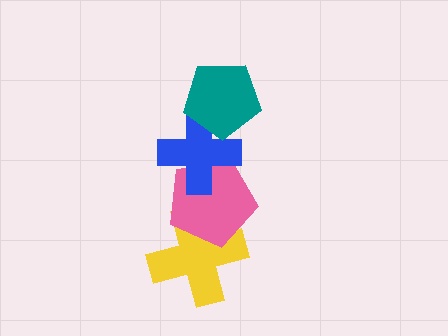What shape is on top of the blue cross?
The teal pentagon is on top of the blue cross.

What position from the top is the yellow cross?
The yellow cross is 4th from the top.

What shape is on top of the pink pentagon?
The blue cross is on top of the pink pentagon.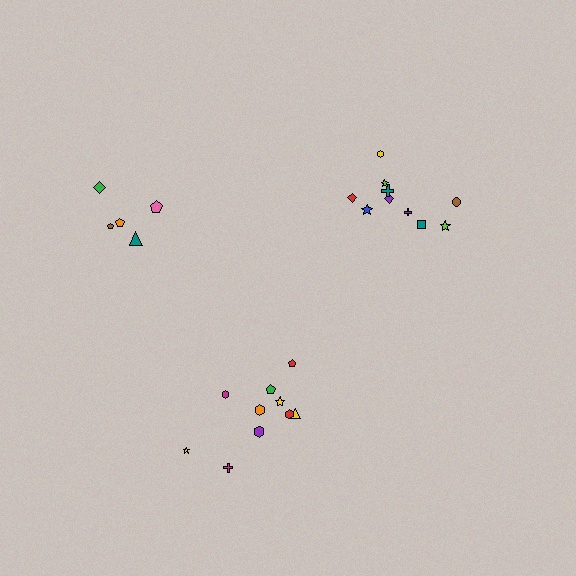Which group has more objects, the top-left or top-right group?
The top-right group.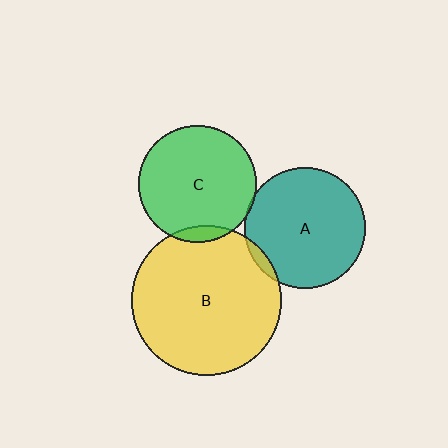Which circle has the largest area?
Circle B (yellow).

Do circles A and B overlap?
Yes.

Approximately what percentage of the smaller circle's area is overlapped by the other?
Approximately 5%.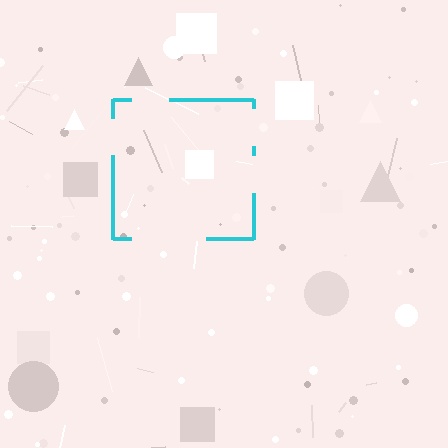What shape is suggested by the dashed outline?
The dashed outline suggests a square.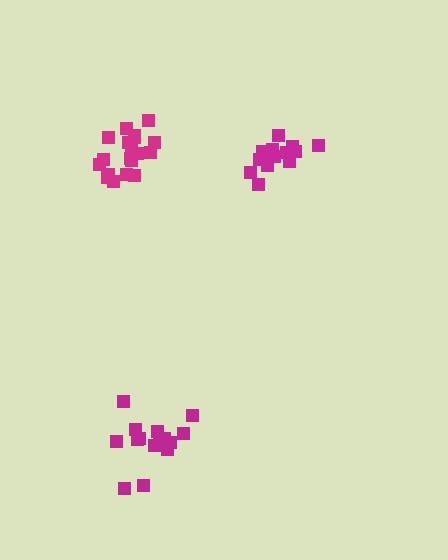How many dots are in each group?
Group 1: 14 dots, Group 2: 19 dots, Group 3: 15 dots (48 total).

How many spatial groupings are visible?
There are 3 spatial groupings.